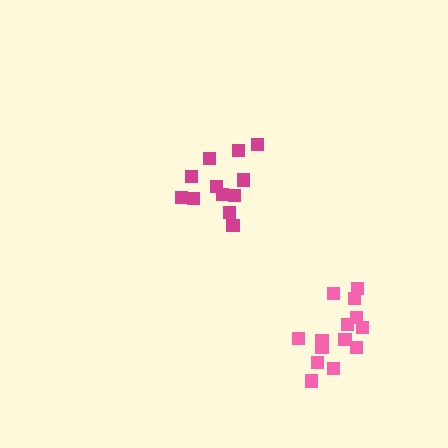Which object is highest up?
The magenta cluster is topmost.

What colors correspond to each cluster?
The clusters are colored: pink, magenta.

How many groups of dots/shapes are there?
There are 2 groups.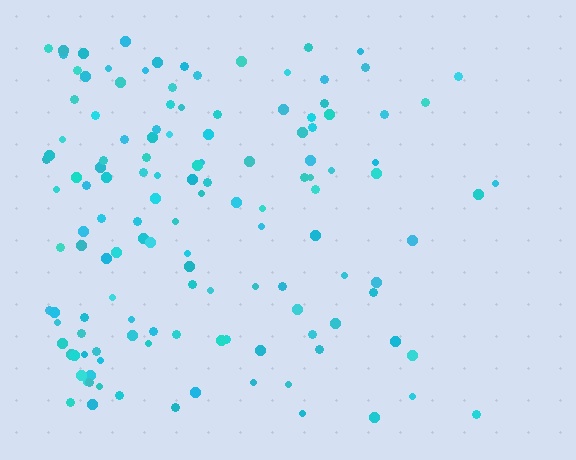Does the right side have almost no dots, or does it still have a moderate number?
Still a moderate number, just noticeably fewer than the left.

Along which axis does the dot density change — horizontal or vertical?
Horizontal.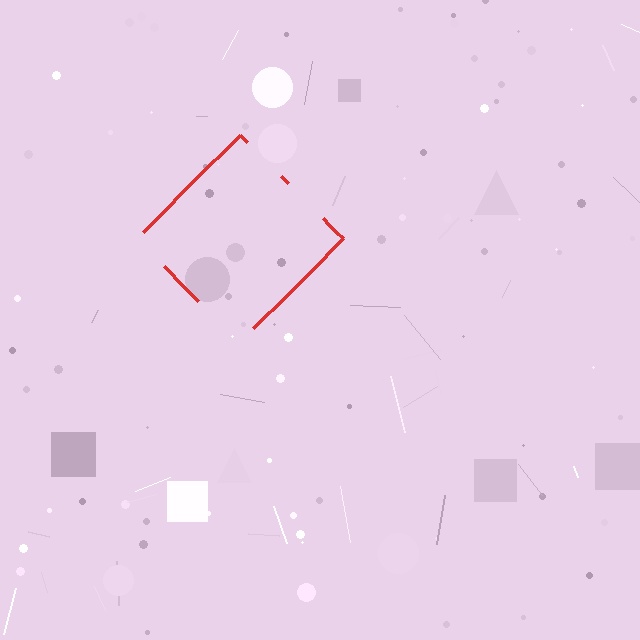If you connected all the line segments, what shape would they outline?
They would outline a diamond.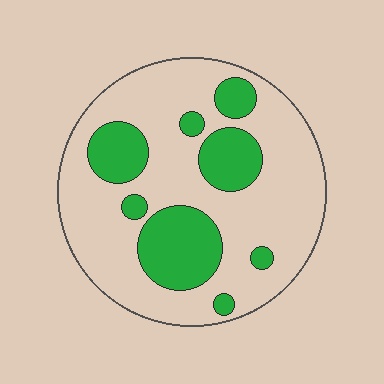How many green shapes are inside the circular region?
8.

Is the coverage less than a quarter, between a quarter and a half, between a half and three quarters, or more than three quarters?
Between a quarter and a half.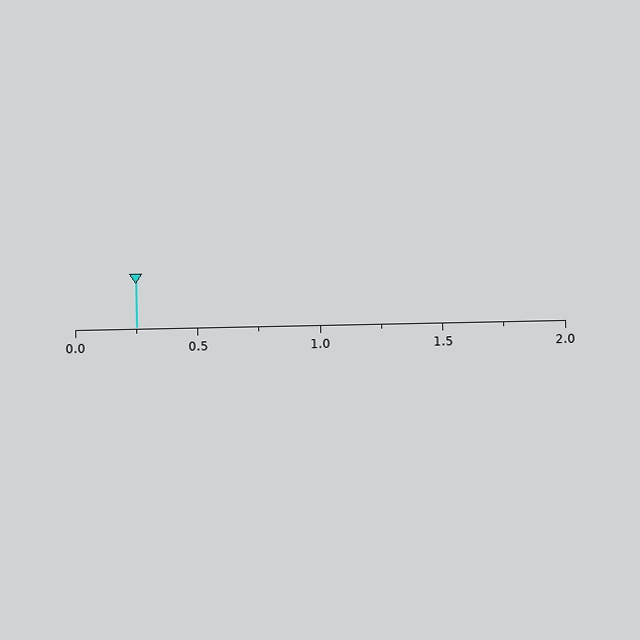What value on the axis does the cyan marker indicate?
The marker indicates approximately 0.25.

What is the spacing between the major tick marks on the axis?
The major ticks are spaced 0.5 apart.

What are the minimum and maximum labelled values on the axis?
The axis runs from 0.0 to 2.0.